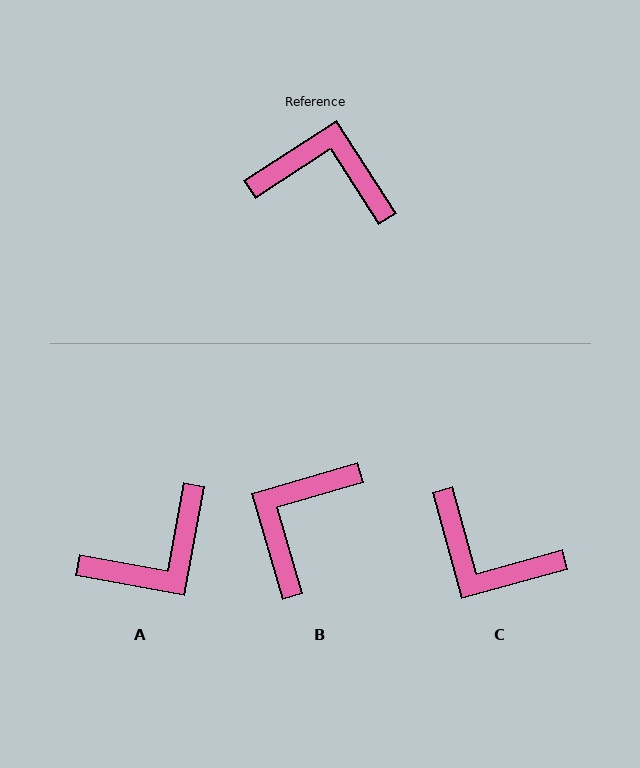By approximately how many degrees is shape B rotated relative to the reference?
Approximately 73 degrees counter-clockwise.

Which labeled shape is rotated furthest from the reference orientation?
C, about 162 degrees away.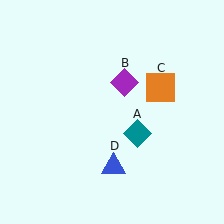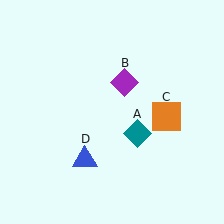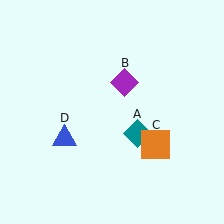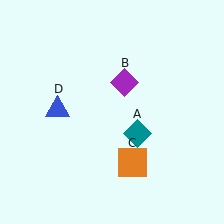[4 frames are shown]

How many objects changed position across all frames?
2 objects changed position: orange square (object C), blue triangle (object D).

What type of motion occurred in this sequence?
The orange square (object C), blue triangle (object D) rotated clockwise around the center of the scene.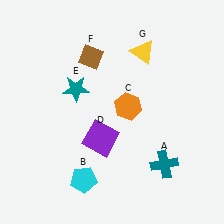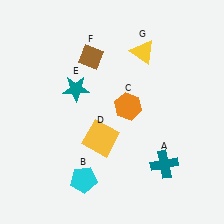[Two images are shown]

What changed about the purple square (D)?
In Image 1, D is purple. In Image 2, it changed to yellow.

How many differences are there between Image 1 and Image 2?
There is 1 difference between the two images.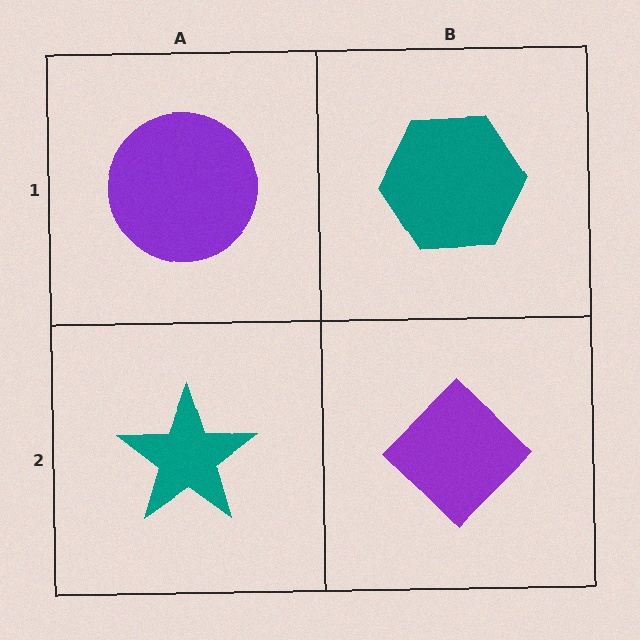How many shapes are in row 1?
2 shapes.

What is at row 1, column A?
A purple circle.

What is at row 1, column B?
A teal hexagon.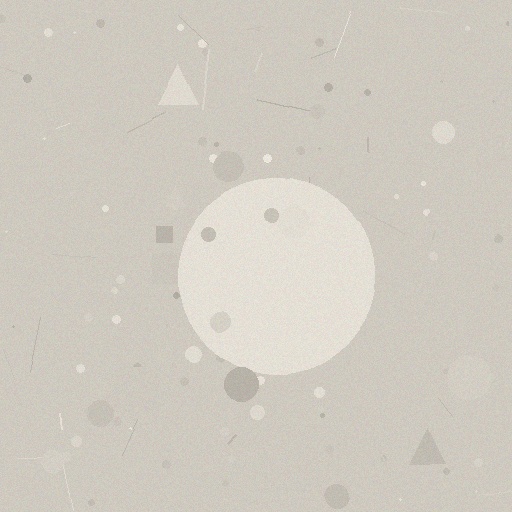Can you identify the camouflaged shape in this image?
The camouflaged shape is a circle.